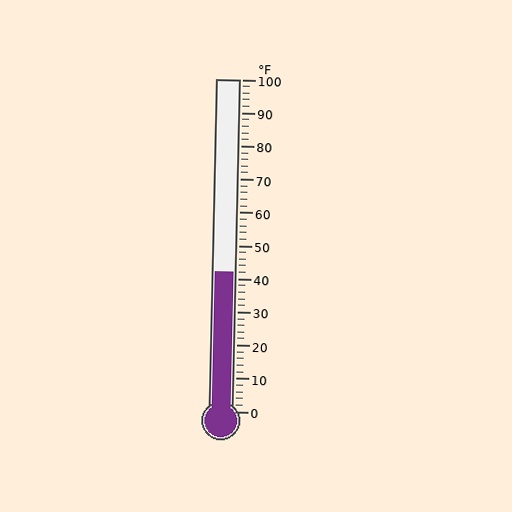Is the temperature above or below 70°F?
The temperature is below 70°F.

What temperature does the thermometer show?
The thermometer shows approximately 42°F.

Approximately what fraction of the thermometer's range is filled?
The thermometer is filled to approximately 40% of its range.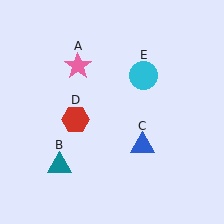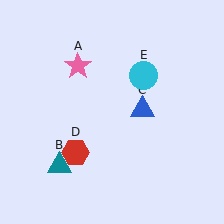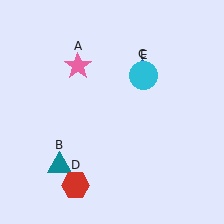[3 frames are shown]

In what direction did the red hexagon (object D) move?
The red hexagon (object D) moved down.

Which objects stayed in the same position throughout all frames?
Pink star (object A) and teal triangle (object B) and cyan circle (object E) remained stationary.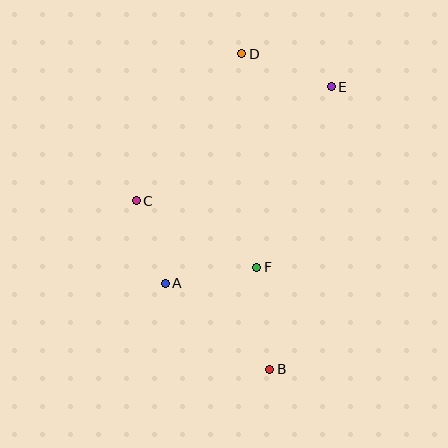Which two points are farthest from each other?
Points B and D are farthest from each other.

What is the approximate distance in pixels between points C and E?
The distance between C and E is approximately 226 pixels.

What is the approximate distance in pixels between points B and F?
The distance between B and F is approximately 103 pixels.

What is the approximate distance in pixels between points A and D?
The distance between A and D is approximately 242 pixels.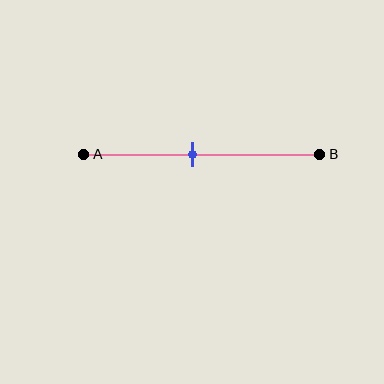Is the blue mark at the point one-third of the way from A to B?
No, the mark is at about 45% from A, not at the 33% one-third point.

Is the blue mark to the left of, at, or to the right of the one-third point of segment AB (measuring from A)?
The blue mark is to the right of the one-third point of segment AB.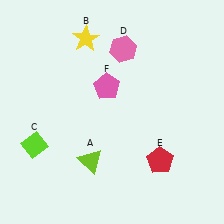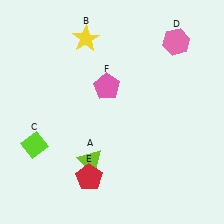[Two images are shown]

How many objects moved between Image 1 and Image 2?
2 objects moved between the two images.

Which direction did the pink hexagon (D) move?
The pink hexagon (D) moved right.